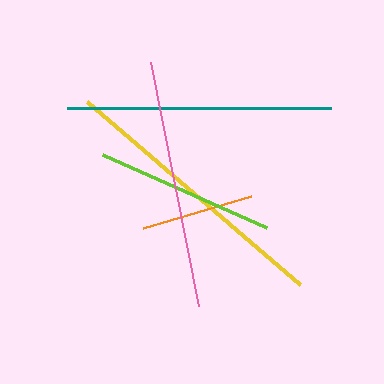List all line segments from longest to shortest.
From longest to shortest: yellow, teal, pink, lime, orange.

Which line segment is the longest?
The yellow line is the longest at approximately 280 pixels.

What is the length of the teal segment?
The teal segment is approximately 264 pixels long.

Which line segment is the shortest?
The orange line is the shortest at approximately 112 pixels.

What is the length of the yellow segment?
The yellow segment is approximately 280 pixels long.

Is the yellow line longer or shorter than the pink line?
The yellow line is longer than the pink line.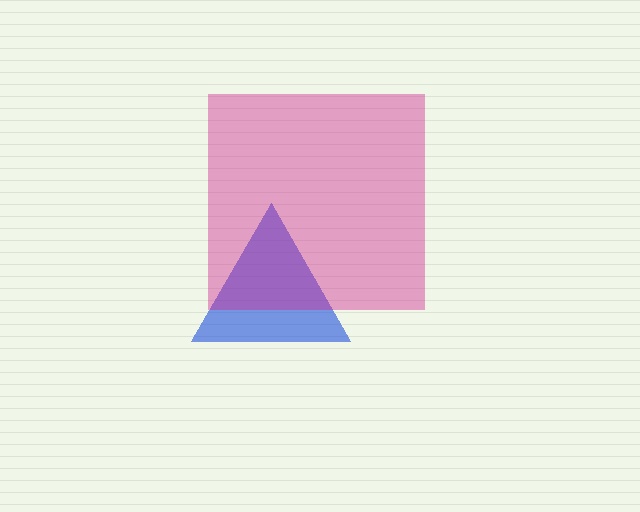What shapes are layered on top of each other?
The layered shapes are: a blue triangle, a magenta square.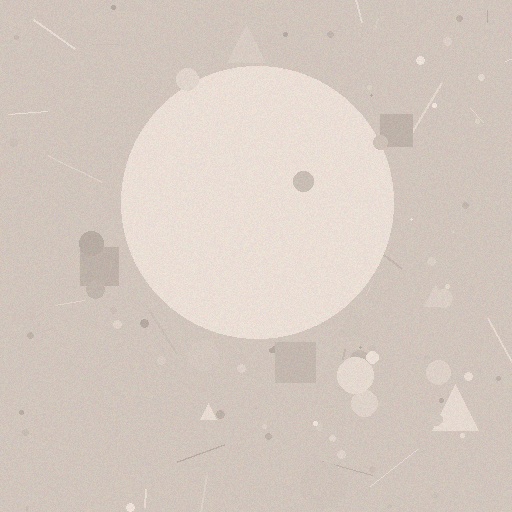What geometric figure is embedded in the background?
A circle is embedded in the background.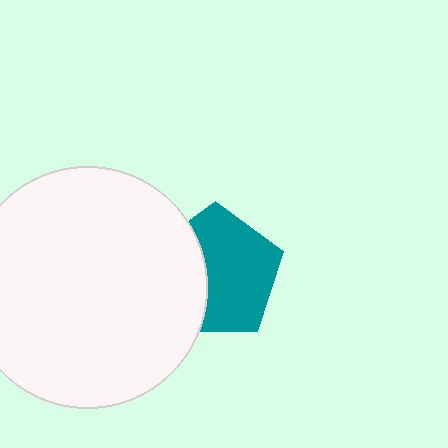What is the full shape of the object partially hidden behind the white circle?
The partially hidden object is a teal pentagon.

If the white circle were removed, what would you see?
You would see the complete teal pentagon.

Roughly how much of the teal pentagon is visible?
About half of it is visible (roughly 63%).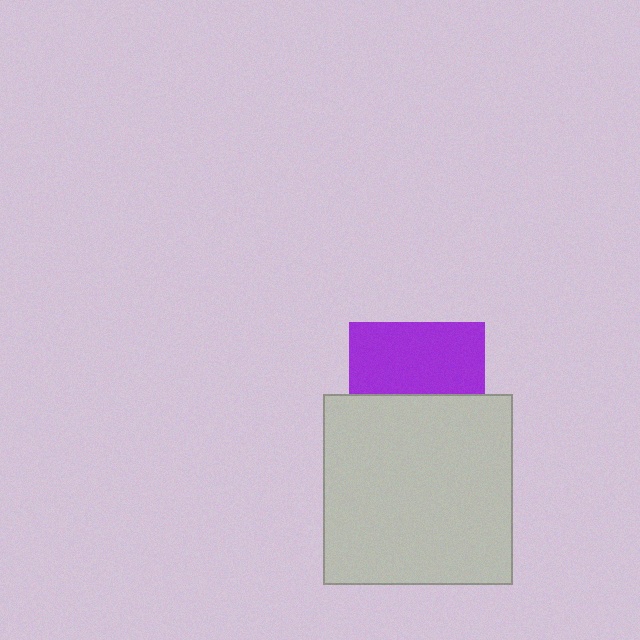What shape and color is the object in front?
The object in front is a light gray square.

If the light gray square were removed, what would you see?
You would see the complete purple square.